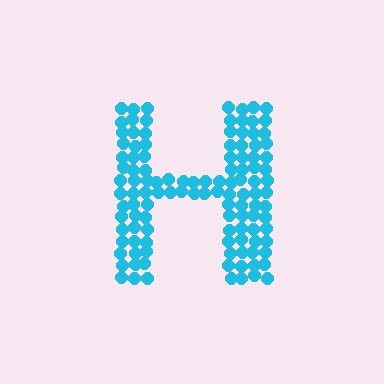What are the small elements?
The small elements are circles.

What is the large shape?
The large shape is the letter H.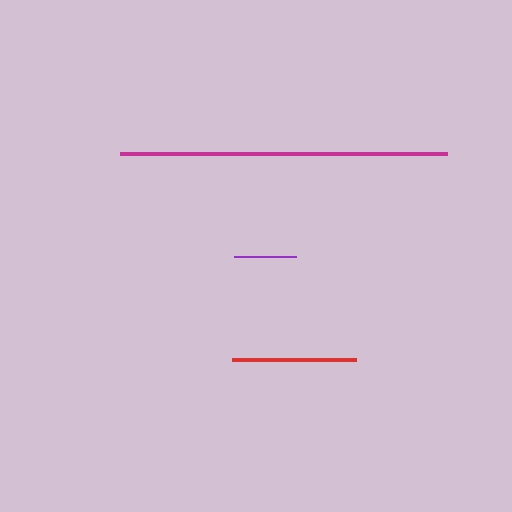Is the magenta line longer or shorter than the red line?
The magenta line is longer than the red line.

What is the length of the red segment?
The red segment is approximately 124 pixels long.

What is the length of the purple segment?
The purple segment is approximately 62 pixels long.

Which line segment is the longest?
The magenta line is the longest at approximately 327 pixels.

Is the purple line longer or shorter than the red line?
The red line is longer than the purple line.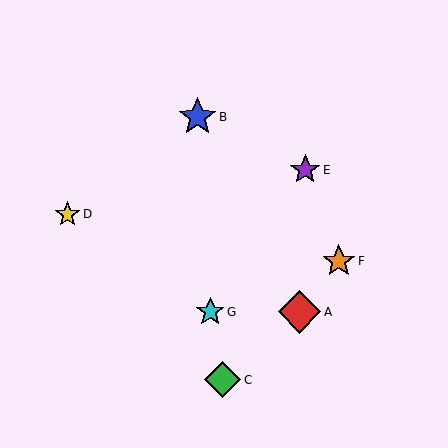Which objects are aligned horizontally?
Objects A, G are aligned horizontally.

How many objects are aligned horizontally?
2 objects (A, G) are aligned horizontally.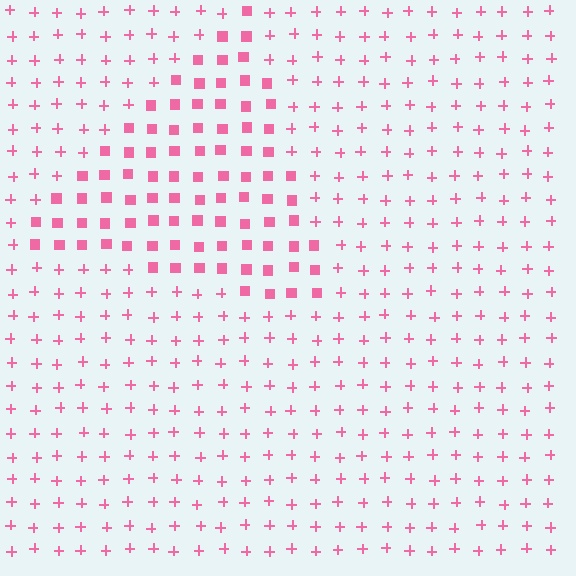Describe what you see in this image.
The image is filled with small pink elements arranged in a uniform grid. A triangle-shaped region contains squares, while the surrounding area contains plus signs. The boundary is defined purely by the change in element shape.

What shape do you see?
I see a triangle.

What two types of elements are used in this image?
The image uses squares inside the triangle region and plus signs outside it.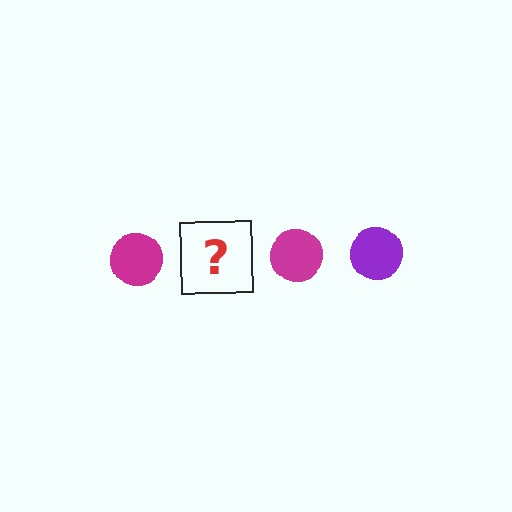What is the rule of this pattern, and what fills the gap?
The rule is that the pattern cycles through magenta, purple circles. The gap should be filled with a purple circle.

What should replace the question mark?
The question mark should be replaced with a purple circle.